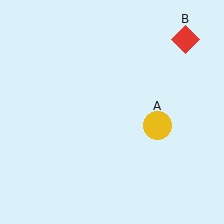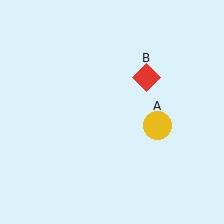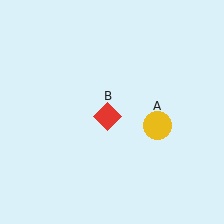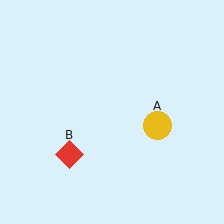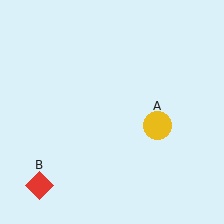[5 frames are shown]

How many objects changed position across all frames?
1 object changed position: red diamond (object B).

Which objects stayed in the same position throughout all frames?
Yellow circle (object A) remained stationary.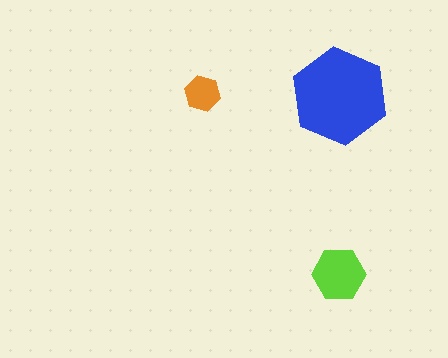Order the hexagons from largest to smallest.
the blue one, the lime one, the orange one.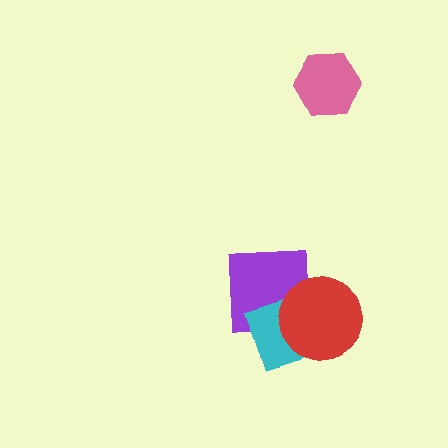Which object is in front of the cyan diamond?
The red circle is in front of the cyan diamond.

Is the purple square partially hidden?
Yes, it is partially covered by another shape.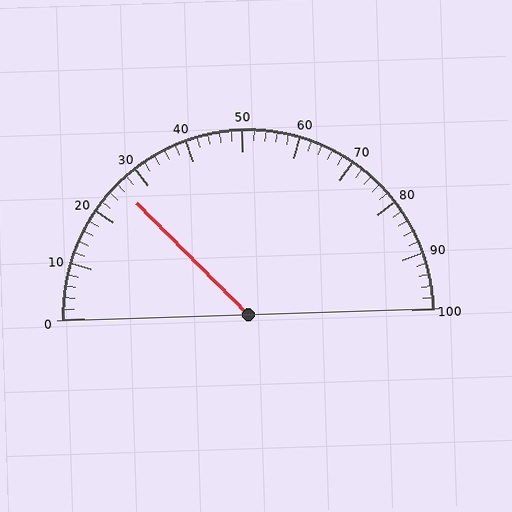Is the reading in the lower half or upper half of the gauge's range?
The reading is in the lower half of the range (0 to 100).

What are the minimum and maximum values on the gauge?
The gauge ranges from 0 to 100.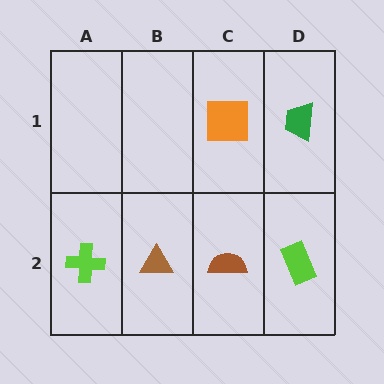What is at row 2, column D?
A lime rectangle.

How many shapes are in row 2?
4 shapes.